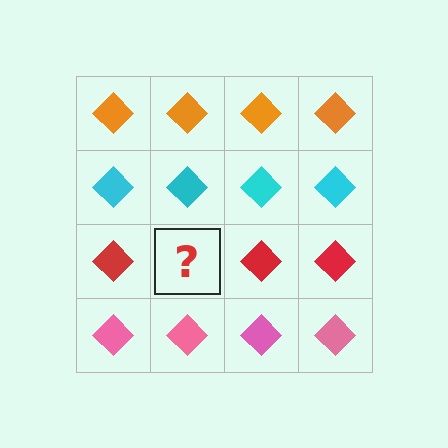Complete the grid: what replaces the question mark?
The question mark should be replaced with a red diamond.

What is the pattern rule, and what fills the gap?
The rule is that each row has a consistent color. The gap should be filled with a red diamond.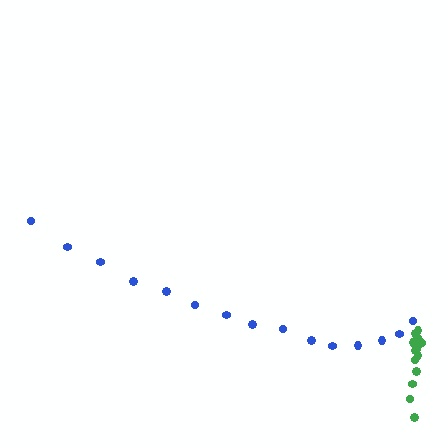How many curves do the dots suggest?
There are 2 distinct paths.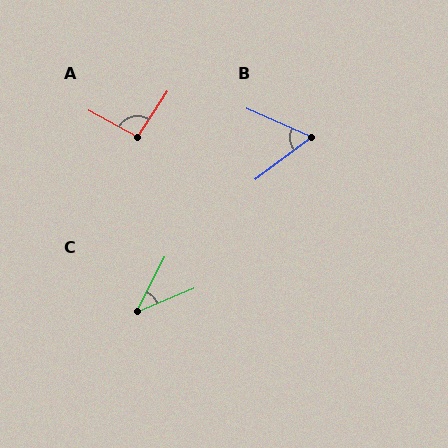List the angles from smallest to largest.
C (41°), B (60°), A (94°).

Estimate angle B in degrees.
Approximately 60 degrees.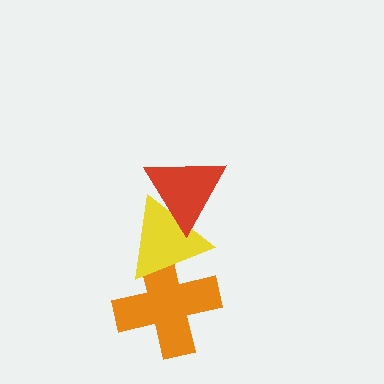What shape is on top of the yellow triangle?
The red triangle is on top of the yellow triangle.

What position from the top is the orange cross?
The orange cross is 3rd from the top.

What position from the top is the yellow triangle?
The yellow triangle is 2nd from the top.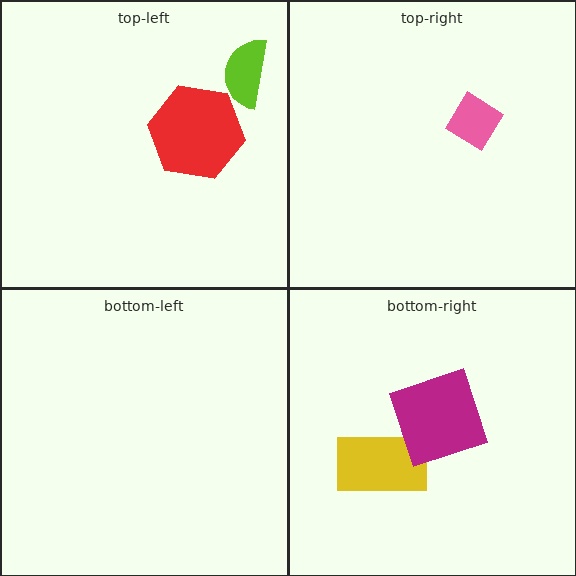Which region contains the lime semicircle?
The top-left region.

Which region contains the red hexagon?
The top-left region.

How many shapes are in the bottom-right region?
2.